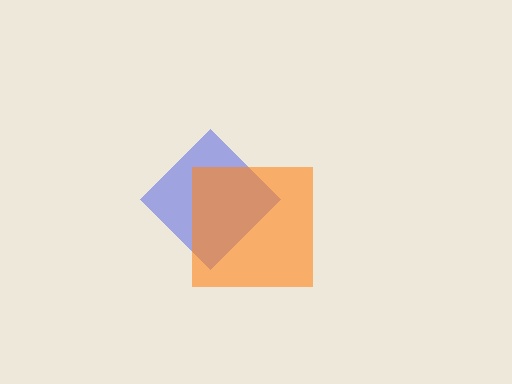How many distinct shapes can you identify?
There are 2 distinct shapes: a blue diamond, an orange square.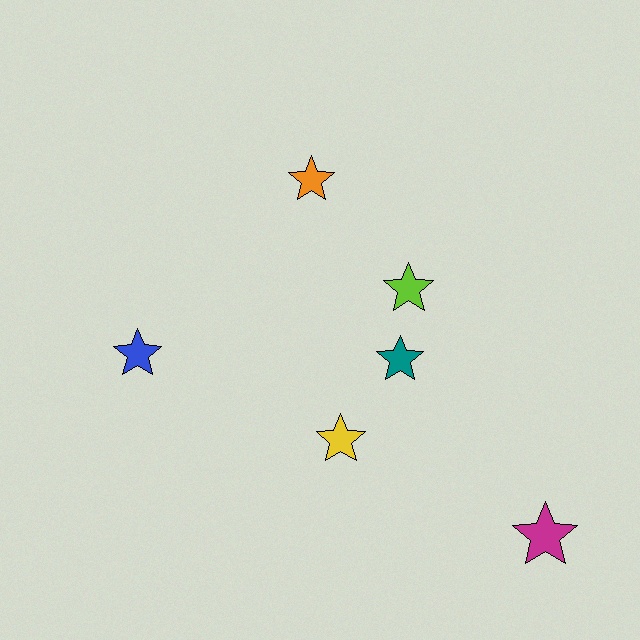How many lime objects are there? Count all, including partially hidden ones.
There is 1 lime object.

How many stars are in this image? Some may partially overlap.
There are 6 stars.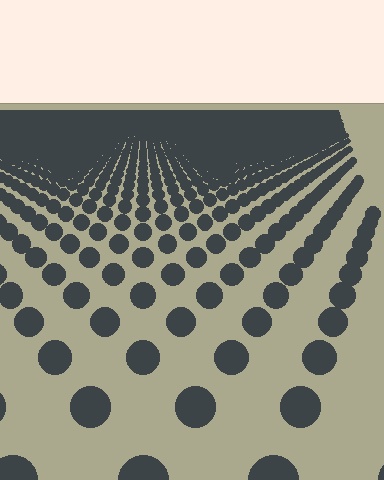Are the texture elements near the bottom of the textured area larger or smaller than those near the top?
Larger. Near the bottom, elements are closer to the viewer and appear at a bigger on-screen size.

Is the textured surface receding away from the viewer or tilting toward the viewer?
The surface is receding away from the viewer. Texture elements get smaller and denser toward the top.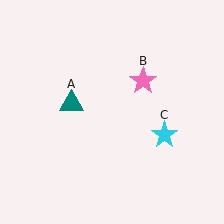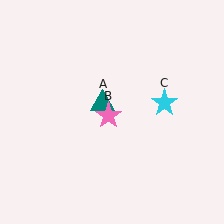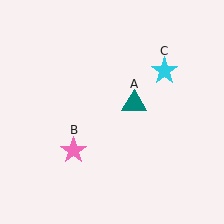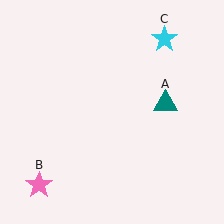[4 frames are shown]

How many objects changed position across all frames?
3 objects changed position: teal triangle (object A), pink star (object B), cyan star (object C).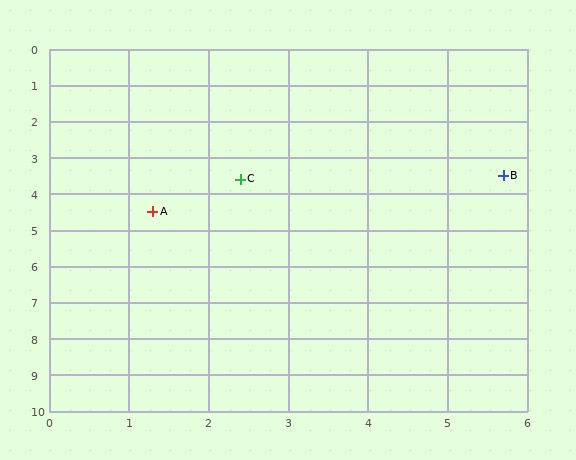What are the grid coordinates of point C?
Point C is at approximately (2.4, 3.6).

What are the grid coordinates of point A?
Point A is at approximately (1.3, 4.5).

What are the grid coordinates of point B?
Point B is at approximately (5.7, 3.5).